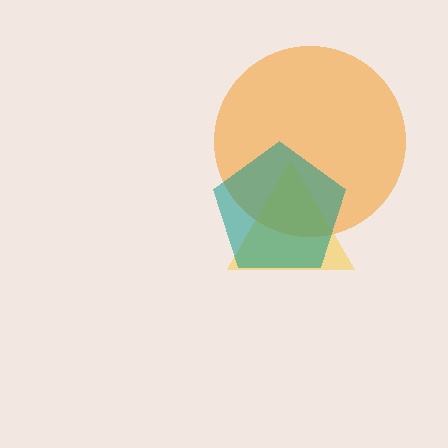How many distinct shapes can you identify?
There are 3 distinct shapes: an orange circle, a yellow triangle, a teal pentagon.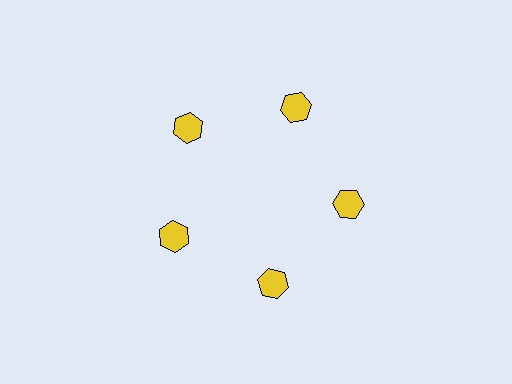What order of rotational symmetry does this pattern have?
This pattern has 5-fold rotational symmetry.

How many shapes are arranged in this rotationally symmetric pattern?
There are 5 shapes, arranged in 5 groups of 1.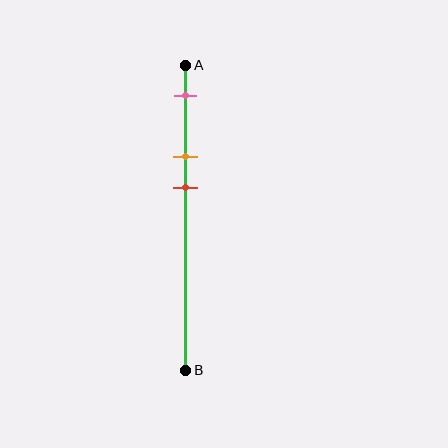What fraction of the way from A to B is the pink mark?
The pink mark is approximately 10% (0.1) of the way from A to B.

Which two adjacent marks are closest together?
The orange and red marks are the closest adjacent pair.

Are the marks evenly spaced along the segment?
Yes, the marks are approximately evenly spaced.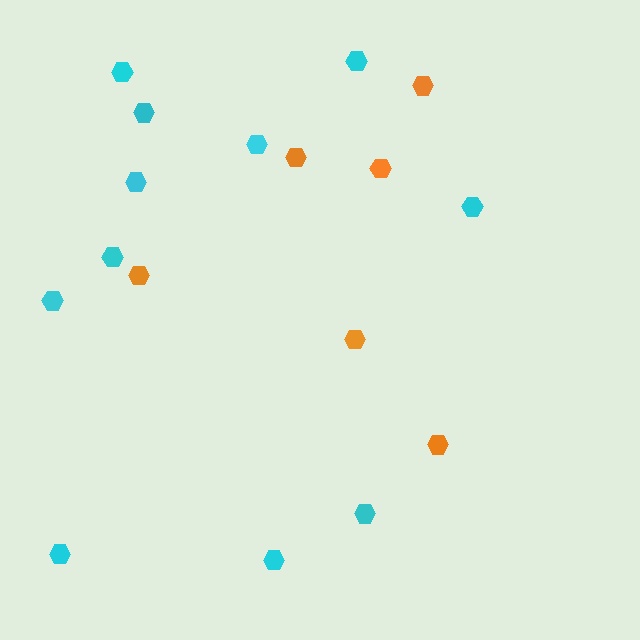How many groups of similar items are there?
There are 2 groups: one group of orange hexagons (6) and one group of cyan hexagons (11).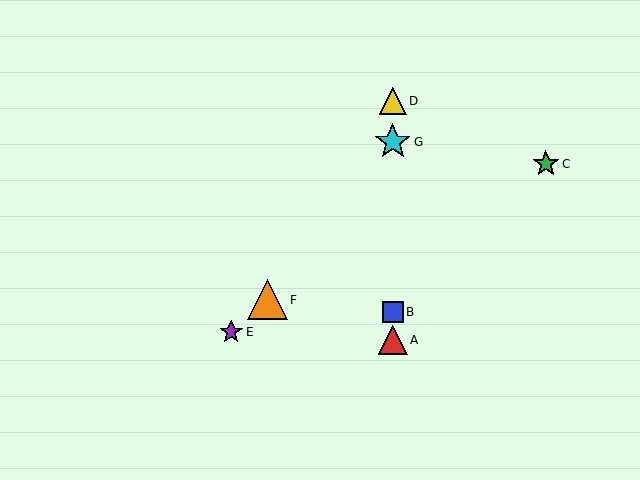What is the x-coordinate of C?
Object C is at x≈546.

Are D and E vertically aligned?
No, D is at x≈393 and E is at x≈231.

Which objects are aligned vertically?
Objects A, B, D, G are aligned vertically.